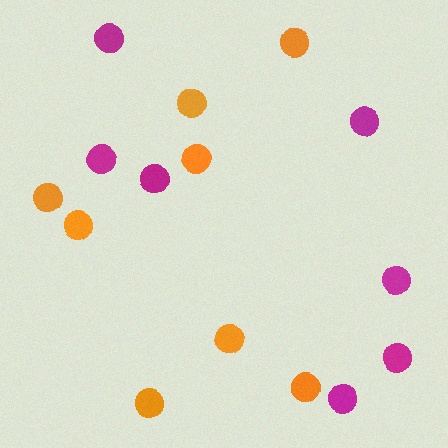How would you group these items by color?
There are 2 groups: one group of orange circles (8) and one group of magenta circles (7).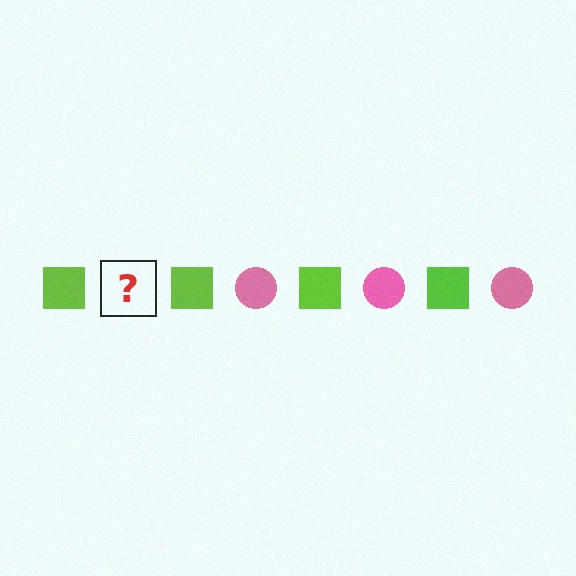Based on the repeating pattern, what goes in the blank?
The blank should be a pink circle.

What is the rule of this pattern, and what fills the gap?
The rule is that the pattern alternates between lime square and pink circle. The gap should be filled with a pink circle.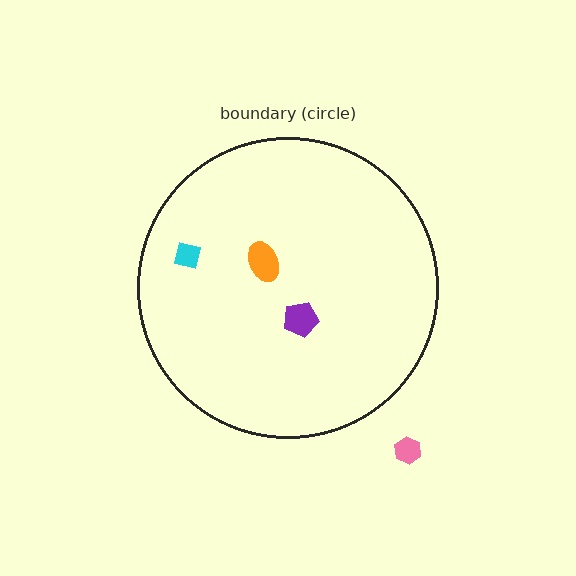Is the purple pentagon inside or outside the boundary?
Inside.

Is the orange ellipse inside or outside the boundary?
Inside.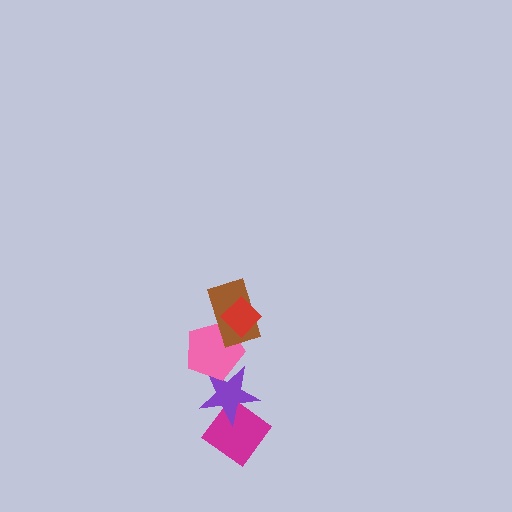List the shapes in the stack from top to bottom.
From top to bottom: the red diamond, the brown rectangle, the pink pentagon, the purple star, the magenta diamond.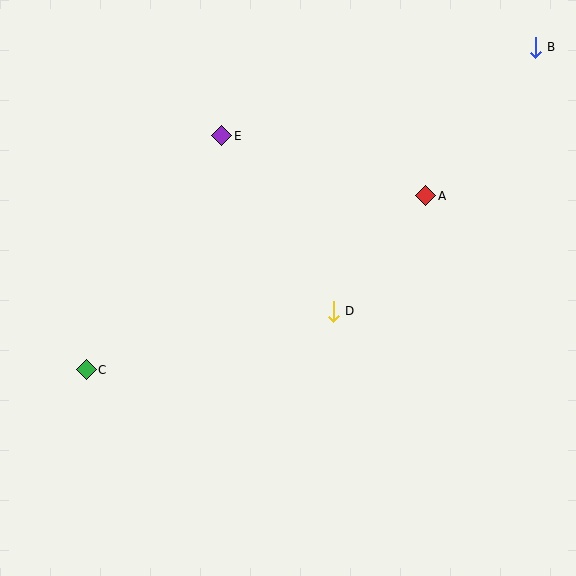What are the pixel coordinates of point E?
Point E is at (222, 136).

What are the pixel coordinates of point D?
Point D is at (333, 311).